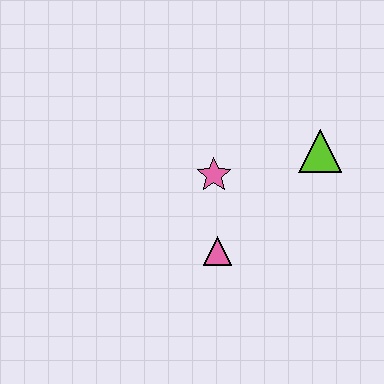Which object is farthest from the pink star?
The lime triangle is farthest from the pink star.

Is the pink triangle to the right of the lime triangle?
No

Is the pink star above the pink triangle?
Yes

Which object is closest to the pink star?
The pink triangle is closest to the pink star.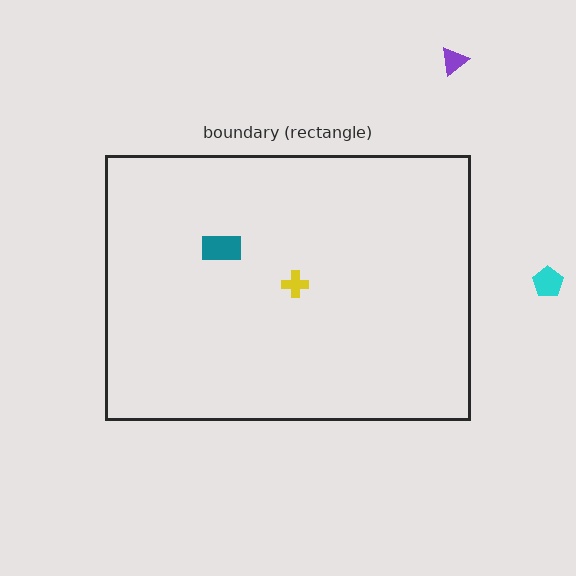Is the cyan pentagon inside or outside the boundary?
Outside.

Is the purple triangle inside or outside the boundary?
Outside.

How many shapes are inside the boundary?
2 inside, 2 outside.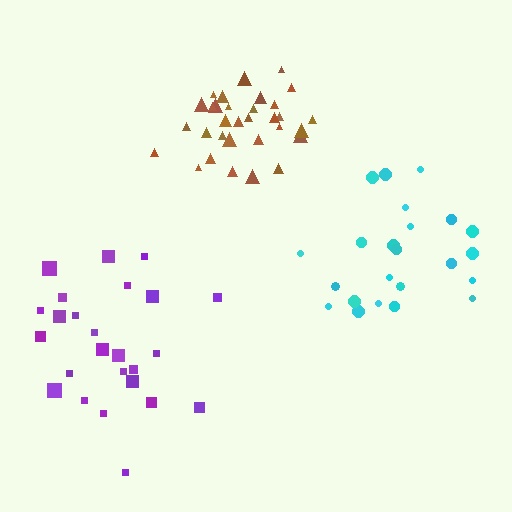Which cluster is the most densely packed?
Brown.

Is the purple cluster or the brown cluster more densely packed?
Brown.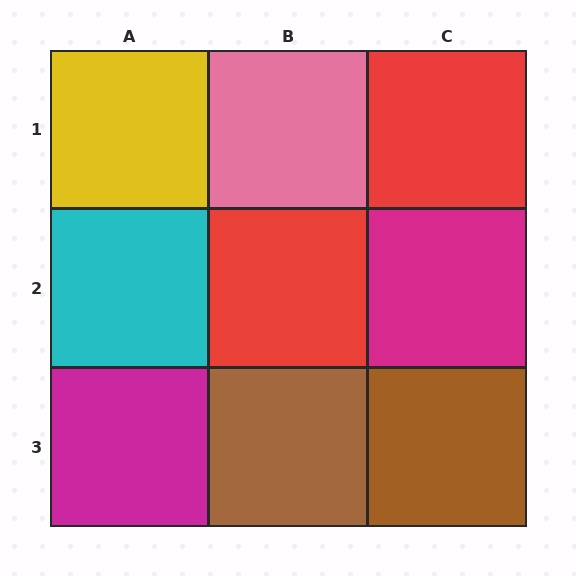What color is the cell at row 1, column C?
Red.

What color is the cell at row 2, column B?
Red.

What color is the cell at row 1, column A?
Yellow.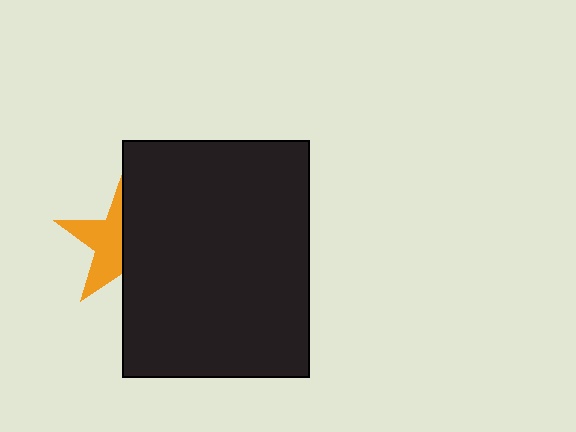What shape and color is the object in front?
The object in front is a black rectangle.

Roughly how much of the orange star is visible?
About half of it is visible (roughly 47%).